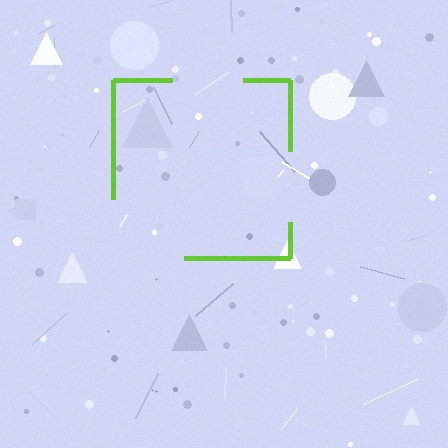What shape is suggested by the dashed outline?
The dashed outline suggests a square.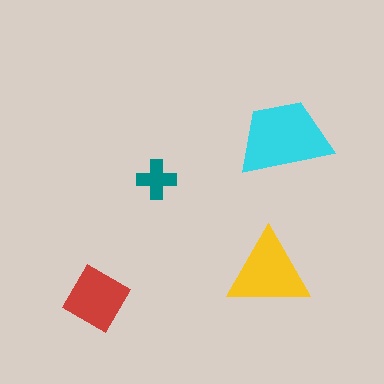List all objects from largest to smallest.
The cyan trapezoid, the yellow triangle, the red diamond, the teal cross.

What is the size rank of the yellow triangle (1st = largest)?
2nd.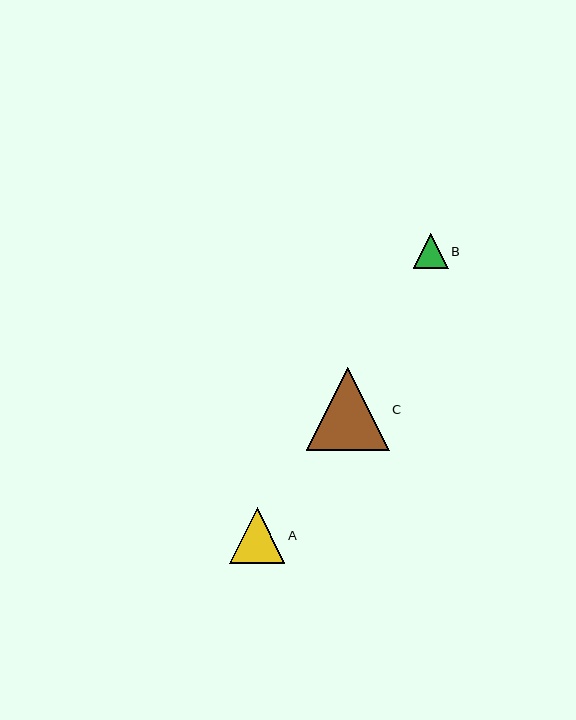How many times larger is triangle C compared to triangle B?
Triangle C is approximately 2.4 times the size of triangle B.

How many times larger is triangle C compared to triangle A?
Triangle C is approximately 1.5 times the size of triangle A.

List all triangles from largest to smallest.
From largest to smallest: C, A, B.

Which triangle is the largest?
Triangle C is the largest with a size of approximately 83 pixels.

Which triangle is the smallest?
Triangle B is the smallest with a size of approximately 35 pixels.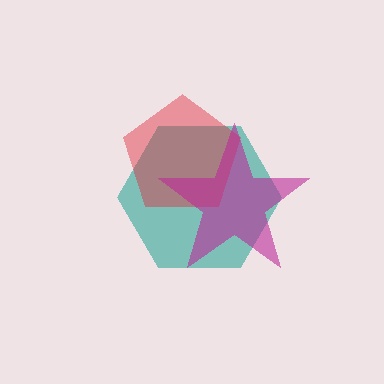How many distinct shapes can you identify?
There are 3 distinct shapes: a teal hexagon, a red pentagon, a magenta star.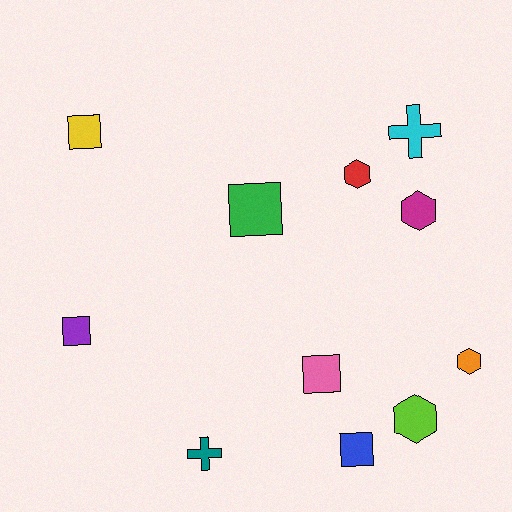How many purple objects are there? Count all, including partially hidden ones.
There is 1 purple object.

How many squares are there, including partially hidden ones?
There are 5 squares.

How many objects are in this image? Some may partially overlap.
There are 11 objects.